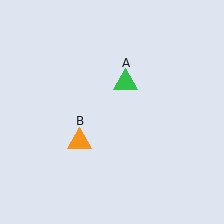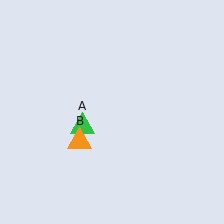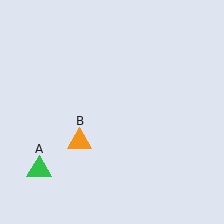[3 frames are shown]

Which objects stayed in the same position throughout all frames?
Orange triangle (object B) remained stationary.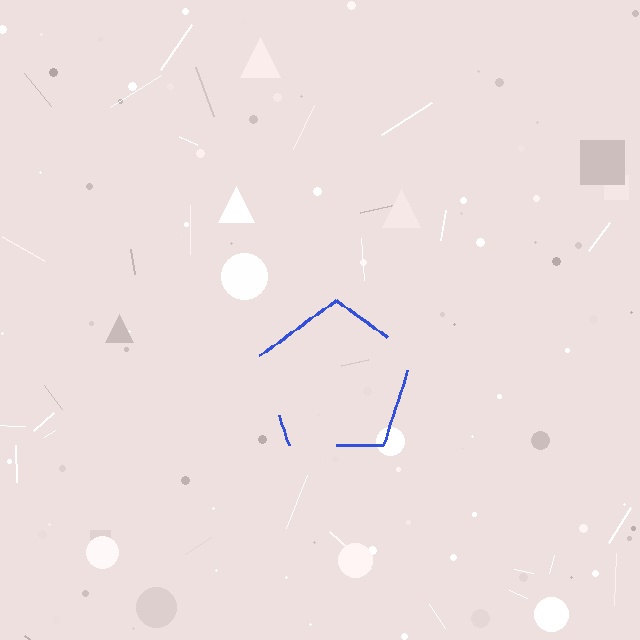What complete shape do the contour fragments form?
The contour fragments form a pentagon.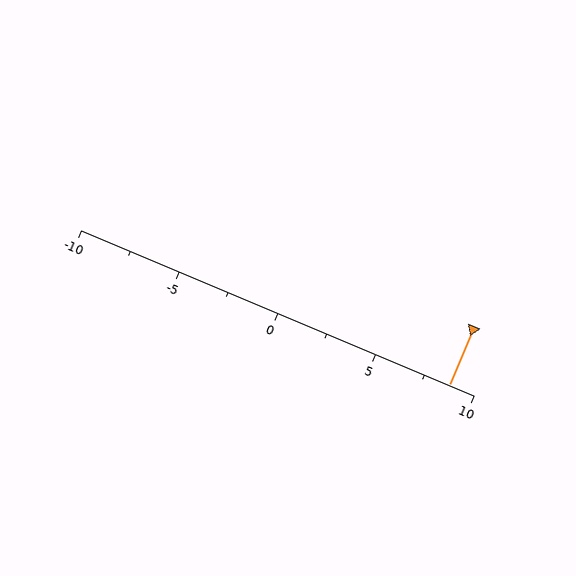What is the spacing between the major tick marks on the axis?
The major ticks are spaced 5 apart.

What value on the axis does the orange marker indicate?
The marker indicates approximately 8.8.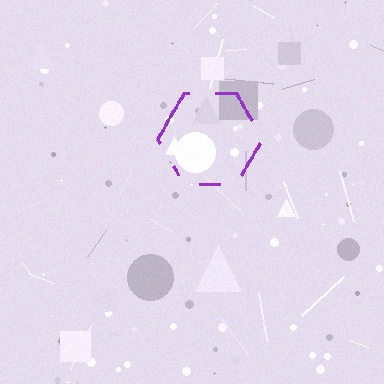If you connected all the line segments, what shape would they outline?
They would outline a hexagon.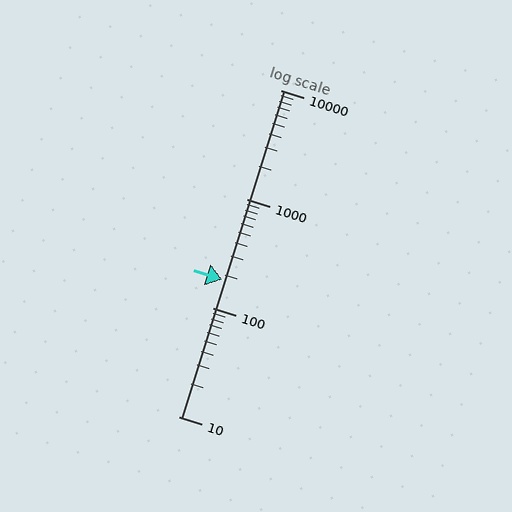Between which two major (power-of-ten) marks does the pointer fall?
The pointer is between 100 and 1000.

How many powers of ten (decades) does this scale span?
The scale spans 3 decades, from 10 to 10000.